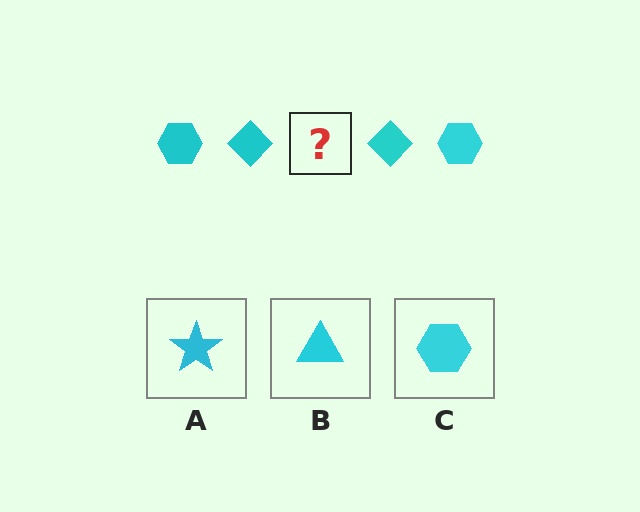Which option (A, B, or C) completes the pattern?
C.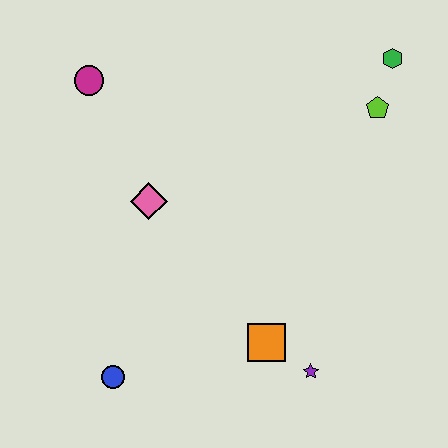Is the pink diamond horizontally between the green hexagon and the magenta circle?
Yes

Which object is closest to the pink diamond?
The magenta circle is closest to the pink diamond.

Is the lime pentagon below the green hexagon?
Yes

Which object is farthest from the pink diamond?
The green hexagon is farthest from the pink diamond.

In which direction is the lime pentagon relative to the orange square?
The lime pentagon is above the orange square.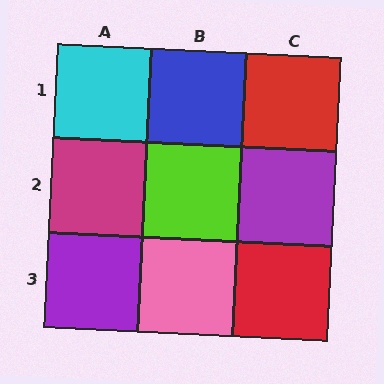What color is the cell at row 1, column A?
Cyan.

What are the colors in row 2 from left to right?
Magenta, lime, purple.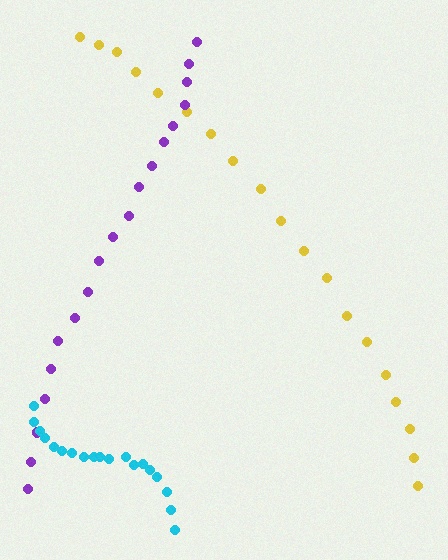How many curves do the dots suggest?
There are 3 distinct paths.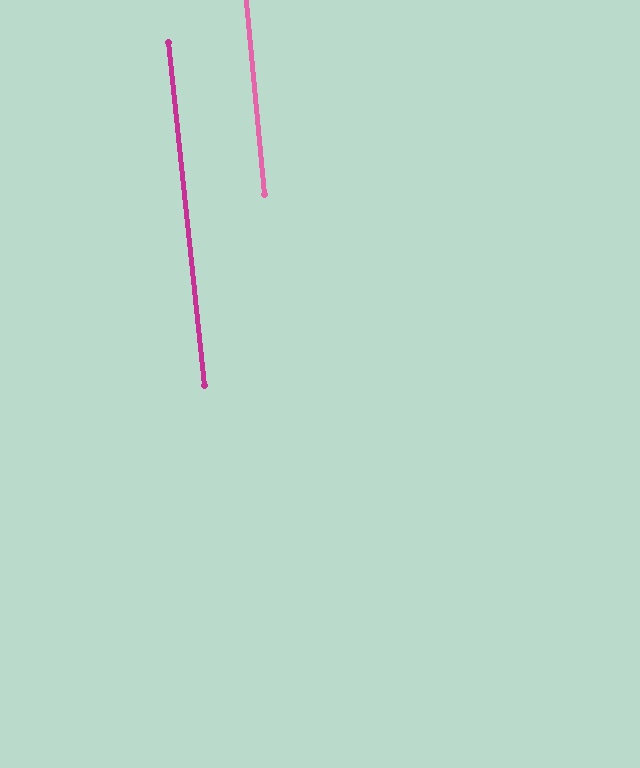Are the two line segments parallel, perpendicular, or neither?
Parallel — their directions differ by only 0.8°.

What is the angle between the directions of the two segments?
Approximately 1 degree.